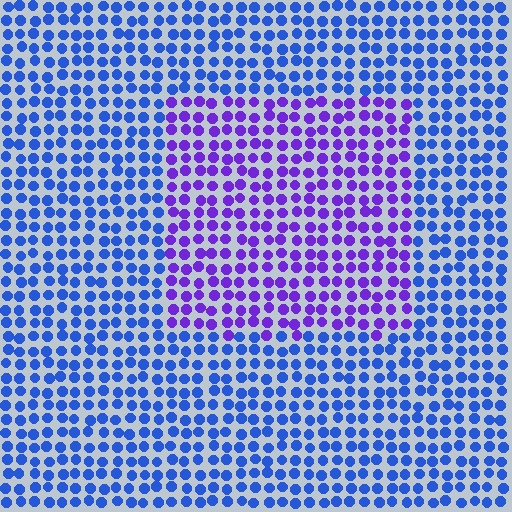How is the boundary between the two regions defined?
The boundary is defined purely by a slight shift in hue (about 42 degrees). Spacing, size, and orientation are identical on both sides.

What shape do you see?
I see a rectangle.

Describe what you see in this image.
The image is filled with small blue elements in a uniform arrangement. A rectangle-shaped region is visible where the elements are tinted to a slightly different hue, forming a subtle color boundary.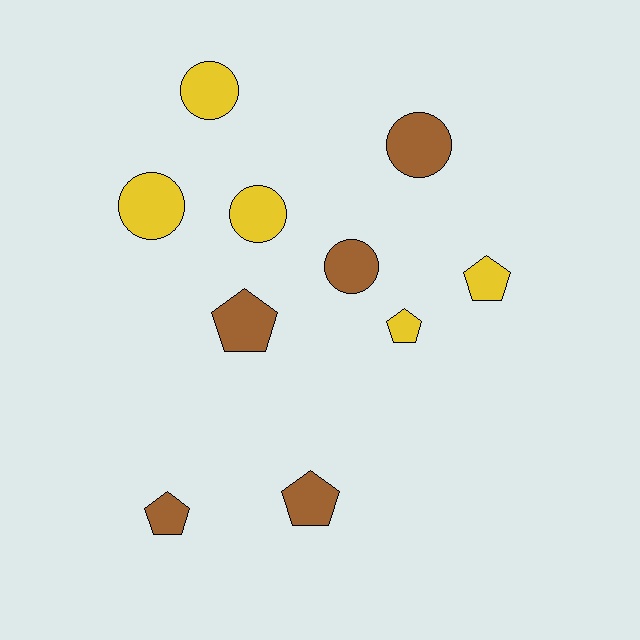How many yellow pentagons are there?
There are 2 yellow pentagons.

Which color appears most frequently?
Brown, with 5 objects.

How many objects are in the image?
There are 10 objects.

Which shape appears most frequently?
Circle, with 5 objects.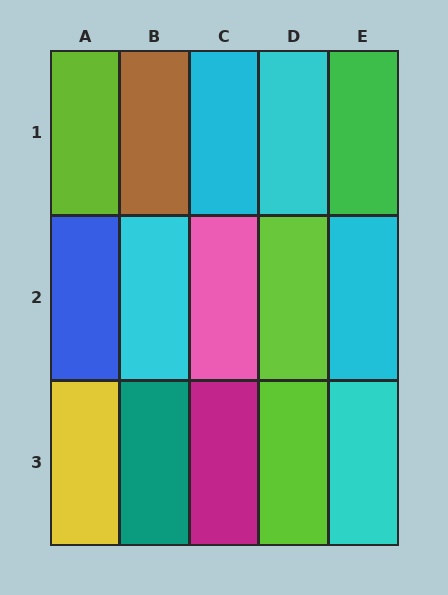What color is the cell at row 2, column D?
Lime.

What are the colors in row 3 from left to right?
Yellow, teal, magenta, lime, cyan.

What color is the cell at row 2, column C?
Pink.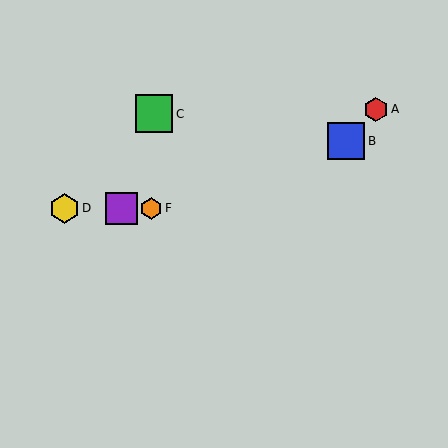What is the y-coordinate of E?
Object E is at y≈209.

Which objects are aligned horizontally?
Objects D, E, F are aligned horizontally.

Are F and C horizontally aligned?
No, F is at y≈209 and C is at y≈114.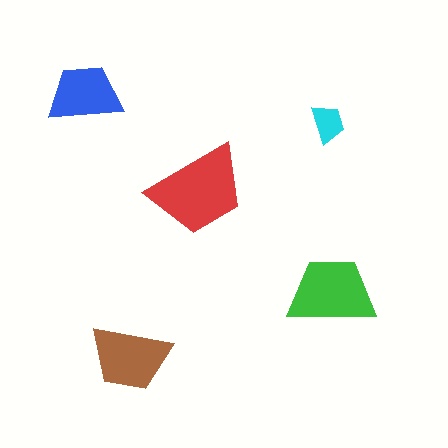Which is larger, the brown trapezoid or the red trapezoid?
The red one.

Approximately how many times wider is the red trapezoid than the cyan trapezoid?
About 2.5 times wider.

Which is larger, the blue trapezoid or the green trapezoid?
The green one.